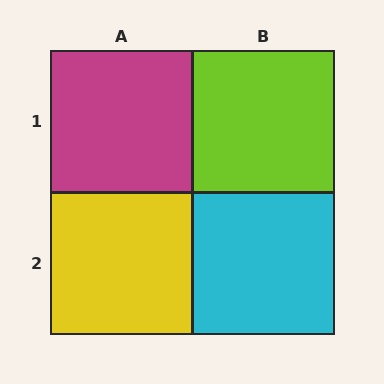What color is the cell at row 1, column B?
Lime.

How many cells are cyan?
1 cell is cyan.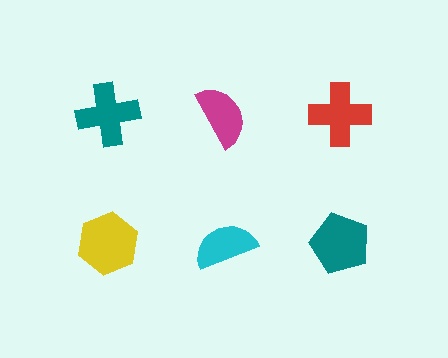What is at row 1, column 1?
A teal cross.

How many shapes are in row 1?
3 shapes.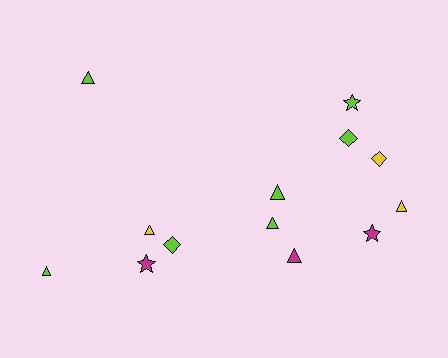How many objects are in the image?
There are 13 objects.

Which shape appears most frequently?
Triangle, with 7 objects.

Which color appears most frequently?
Lime, with 7 objects.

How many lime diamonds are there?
There are 2 lime diamonds.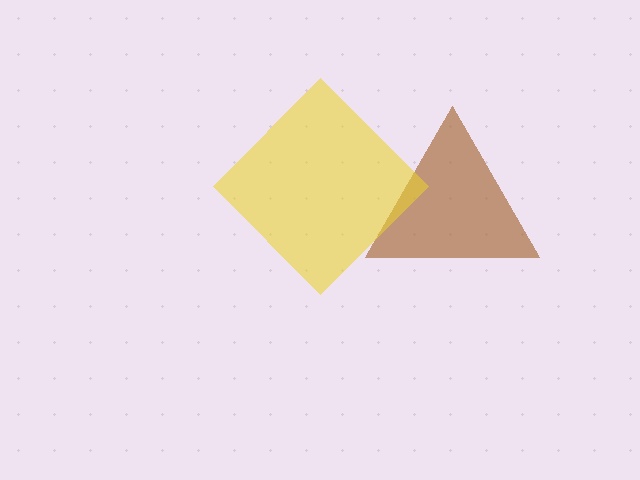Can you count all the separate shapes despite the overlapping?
Yes, there are 2 separate shapes.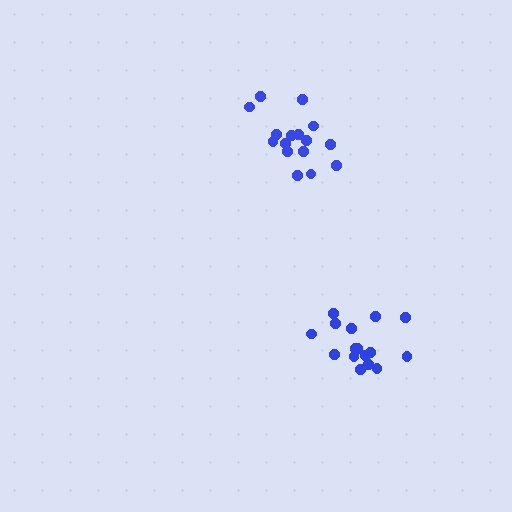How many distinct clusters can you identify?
There are 2 distinct clusters.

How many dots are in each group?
Group 1: 16 dots, Group 2: 16 dots (32 total).